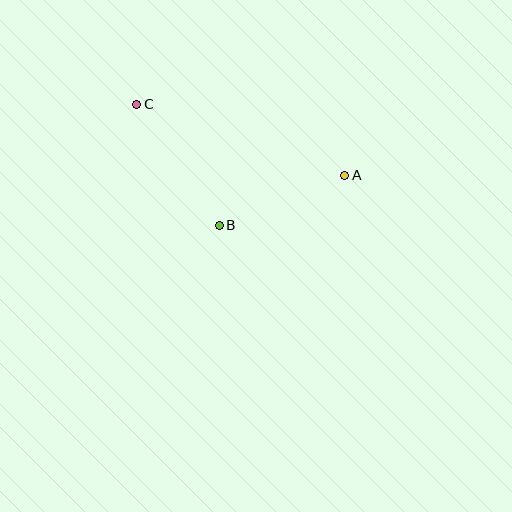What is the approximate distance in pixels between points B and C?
The distance between B and C is approximately 146 pixels.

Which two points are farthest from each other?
Points A and C are farthest from each other.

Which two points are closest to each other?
Points A and B are closest to each other.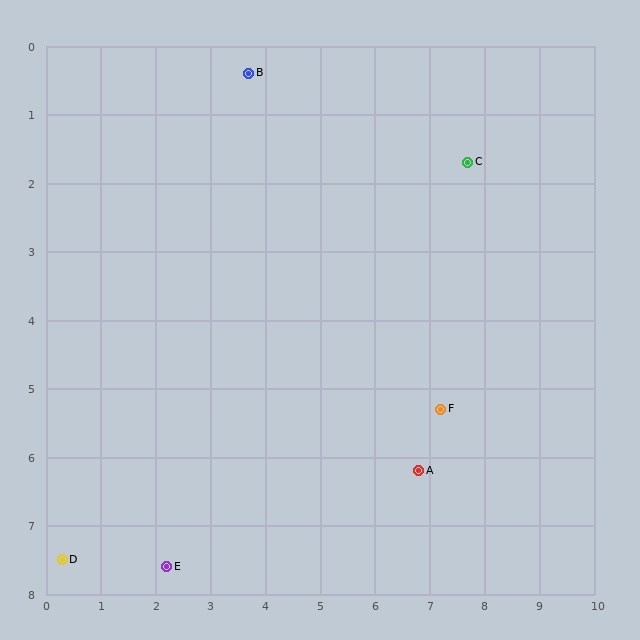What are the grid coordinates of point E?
Point E is at approximately (2.2, 7.6).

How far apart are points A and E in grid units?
Points A and E are about 4.8 grid units apart.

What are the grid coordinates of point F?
Point F is at approximately (7.2, 5.3).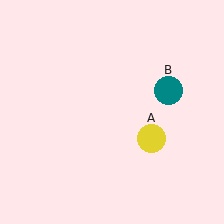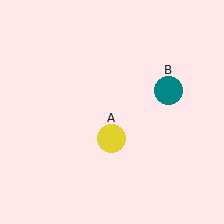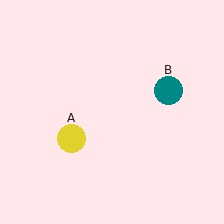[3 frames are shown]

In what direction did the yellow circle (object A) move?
The yellow circle (object A) moved left.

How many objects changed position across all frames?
1 object changed position: yellow circle (object A).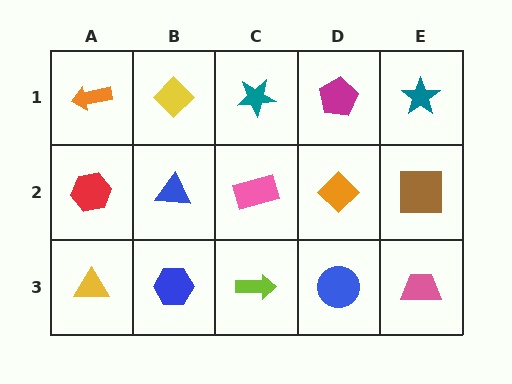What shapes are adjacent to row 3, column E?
A brown square (row 2, column E), a blue circle (row 3, column D).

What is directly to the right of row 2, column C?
An orange diamond.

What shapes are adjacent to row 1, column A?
A red hexagon (row 2, column A), a yellow diamond (row 1, column B).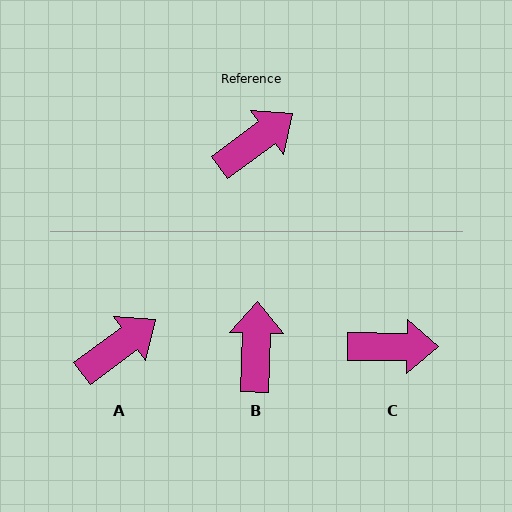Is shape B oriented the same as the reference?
No, it is off by about 52 degrees.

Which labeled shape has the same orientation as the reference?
A.